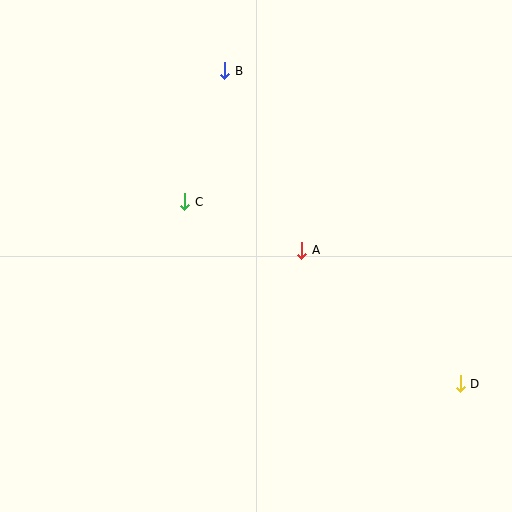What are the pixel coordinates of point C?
Point C is at (185, 202).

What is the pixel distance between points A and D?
The distance between A and D is 207 pixels.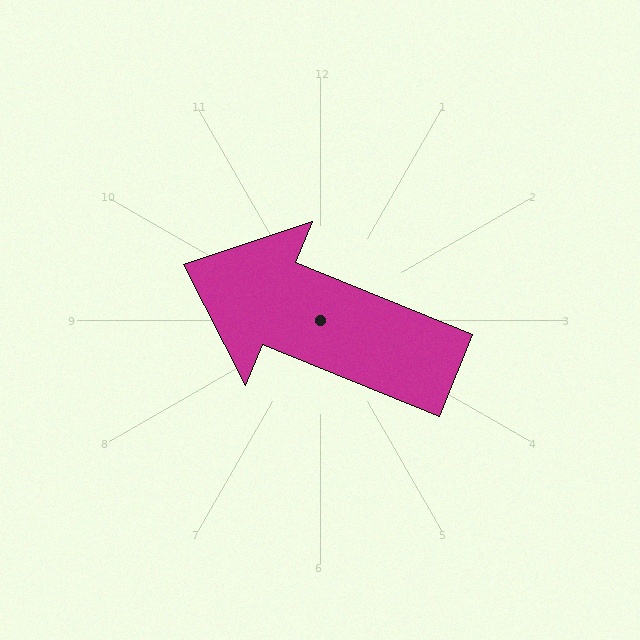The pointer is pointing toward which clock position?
Roughly 10 o'clock.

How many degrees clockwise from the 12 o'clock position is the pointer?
Approximately 292 degrees.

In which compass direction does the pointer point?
West.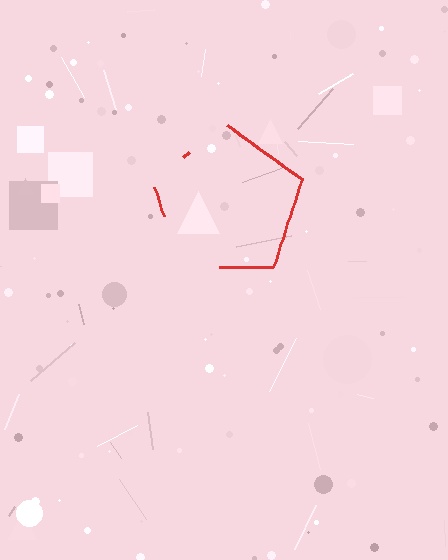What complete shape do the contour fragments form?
The contour fragments form a pentagon.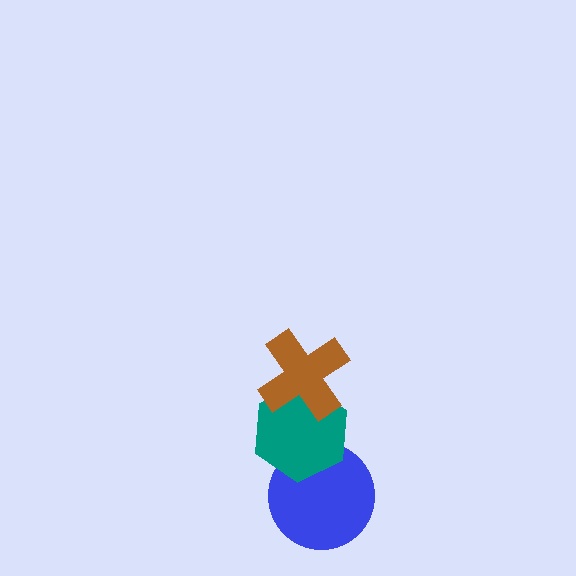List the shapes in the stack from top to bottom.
From top to bottom: the brown cross, the teal hexagon, the blue circle.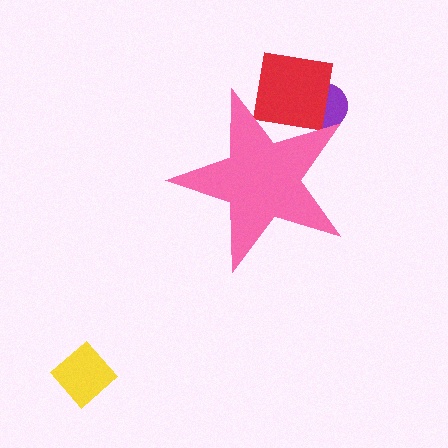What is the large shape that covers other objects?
A pink star.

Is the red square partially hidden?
Yes, the red square is partially hidden behind the pink star.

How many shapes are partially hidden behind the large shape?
2 shapes are partially hidden.